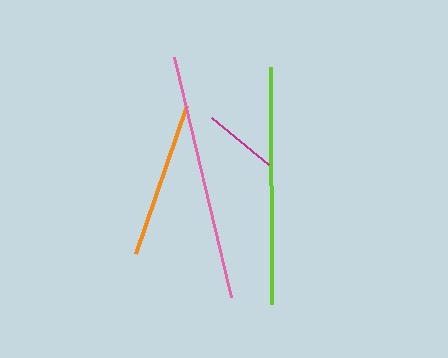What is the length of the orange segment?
The orange segment is approximately 157 pixels long.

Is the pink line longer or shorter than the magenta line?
The pink line is longer than the magenta line.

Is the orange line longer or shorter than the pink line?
The pink line is longer than the orange line.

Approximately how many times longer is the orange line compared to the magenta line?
The orange line is approximately 2.2 times the length of the magenta line.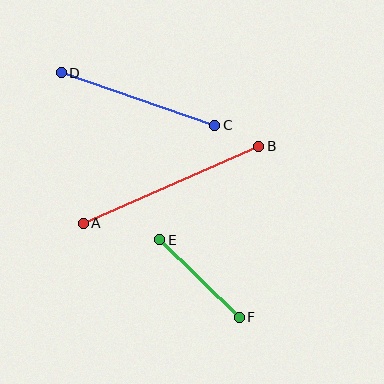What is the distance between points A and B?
The distance is approximately 191 pixels.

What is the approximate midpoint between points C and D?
The midpoint is at approximately (138, 99) pixels.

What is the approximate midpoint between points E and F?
The midpoint is at approximately (199, 279) pixels.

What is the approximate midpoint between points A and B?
The midpoint is at approximately (171, 185) pixels.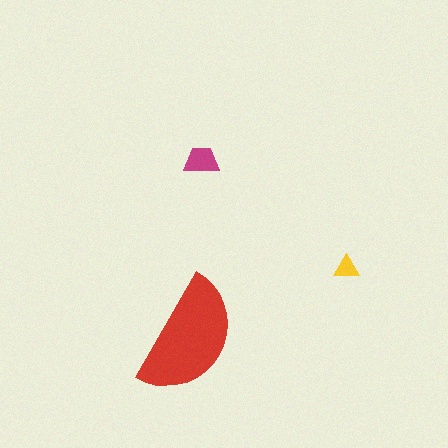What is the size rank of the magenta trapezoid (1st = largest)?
2nd.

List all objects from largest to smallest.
The red semicircle, the magenta trapezoid, the yellow triangle.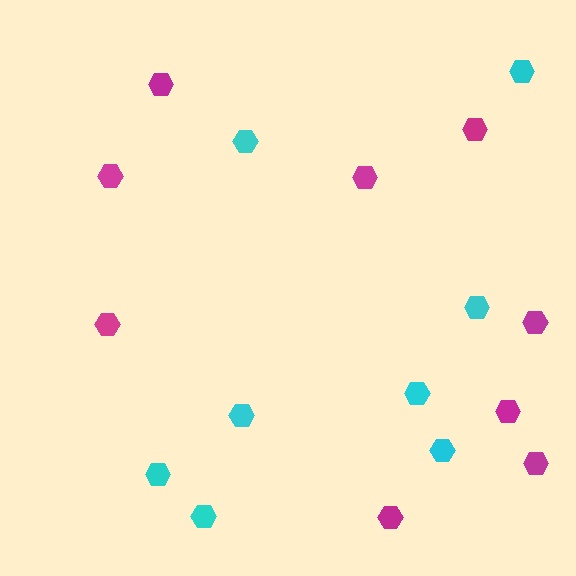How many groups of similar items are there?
There are 2 groups: one group of cyan hexagons (8) and one group of magenta hexagons (9).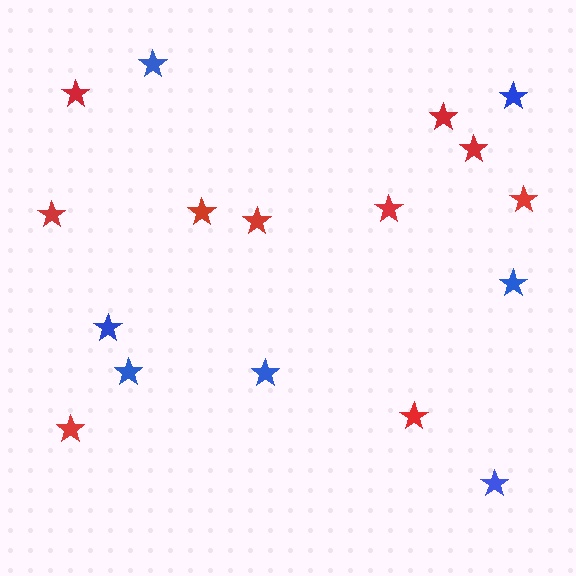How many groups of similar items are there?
There are 2 groups: one group of blue stars (7) and one group of red stars (10).